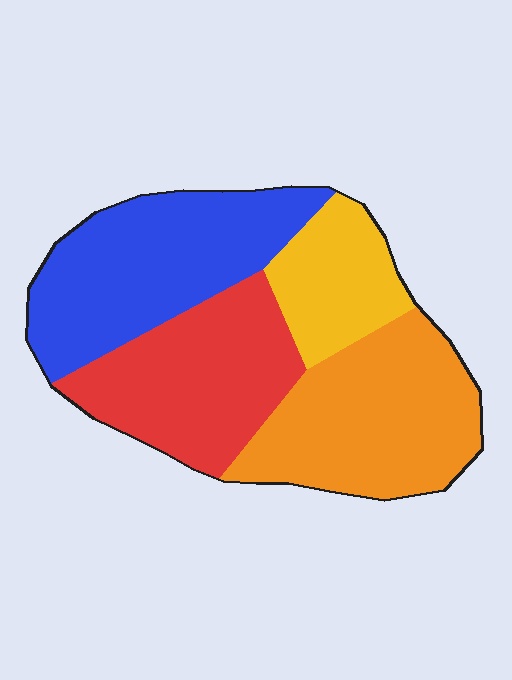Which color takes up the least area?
Yellow, at roughly 15%.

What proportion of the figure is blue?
Blue takes up about one third (1/3) of the figure.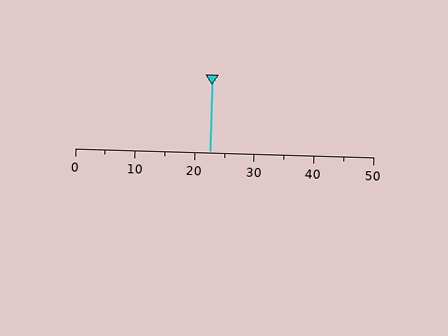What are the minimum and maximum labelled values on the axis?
The axis runs from 0 to 50.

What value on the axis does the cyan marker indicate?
The marker indicates approximately 22.5.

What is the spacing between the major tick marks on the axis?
The major ticks are spaced 10 apart.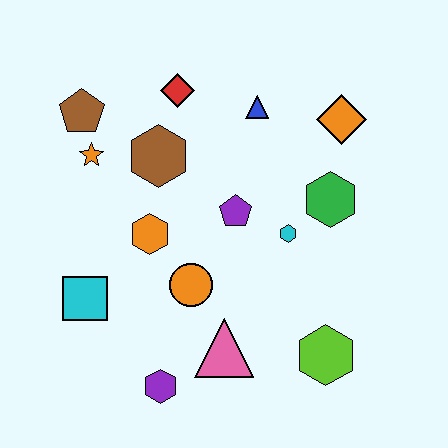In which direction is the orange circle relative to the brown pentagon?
The orange circle is below the brown pentagon.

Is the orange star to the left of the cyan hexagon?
Yes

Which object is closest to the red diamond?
The brown hexagon is closest to the red diamond.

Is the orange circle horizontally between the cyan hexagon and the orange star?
Yes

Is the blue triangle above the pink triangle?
Yes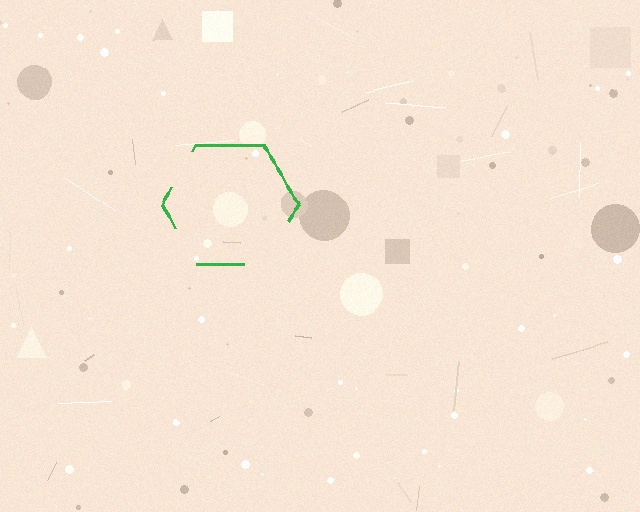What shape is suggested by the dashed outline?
The dashed outline suggests a hexagon.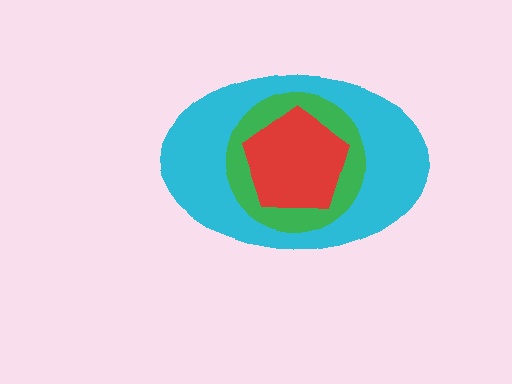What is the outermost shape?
The cyan ellipse.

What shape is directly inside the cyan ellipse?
The green circle.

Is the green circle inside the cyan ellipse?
Yes.